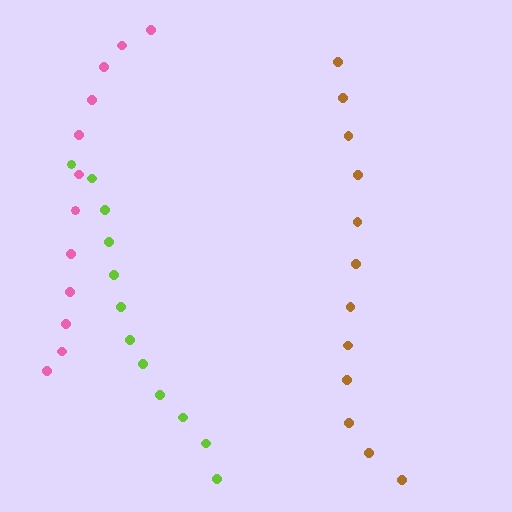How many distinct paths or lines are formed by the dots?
There are 3 distinct paths.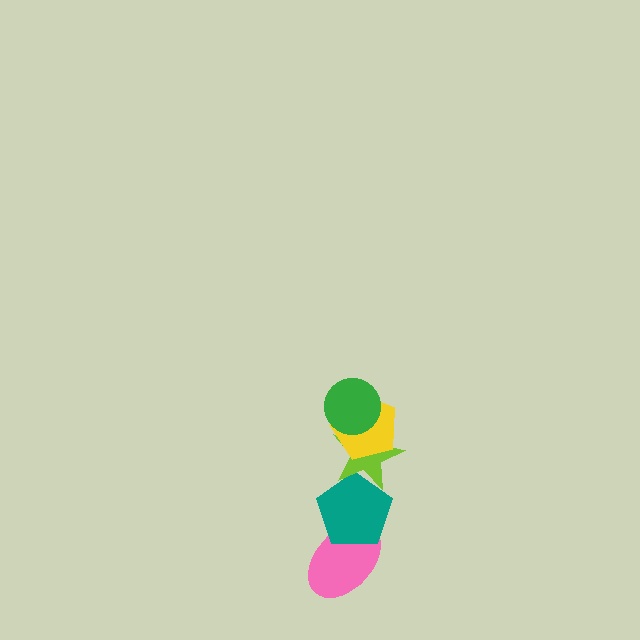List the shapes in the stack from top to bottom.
From top to bottom: the green circle, the yellow pentagon, the lime star, the teal pentagon, the pink ellipse.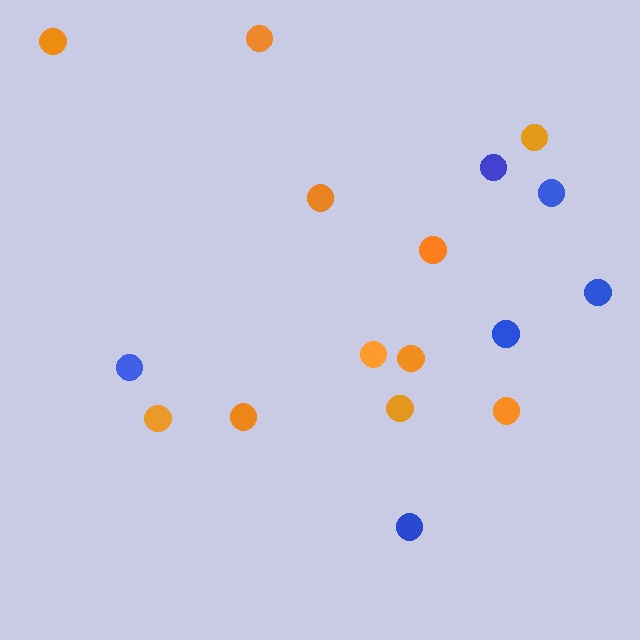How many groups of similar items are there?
There are 2 groups: one group of blue circles (6) and one group of orange circles (11).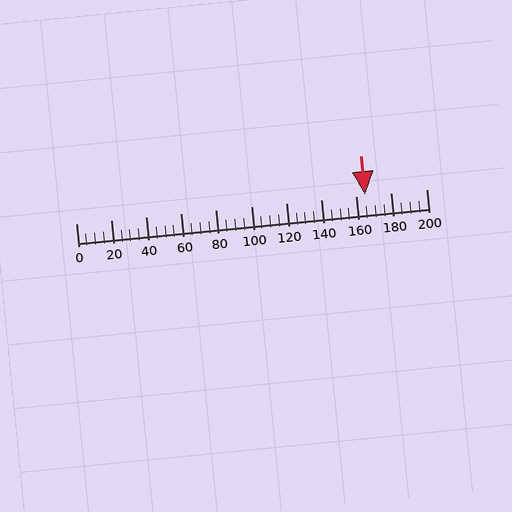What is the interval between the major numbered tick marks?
The major tick marks are spaced 20 units apart.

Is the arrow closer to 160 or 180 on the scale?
The arrow is closer to 160.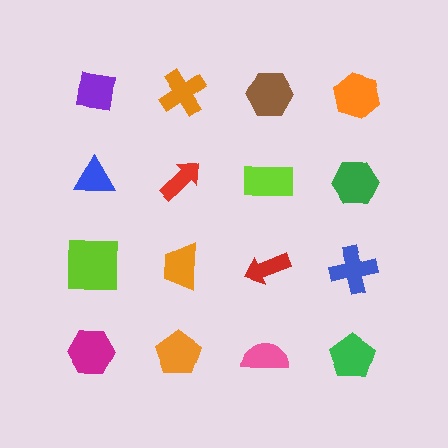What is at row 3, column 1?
A lime square.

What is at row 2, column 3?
A lime rectangle.